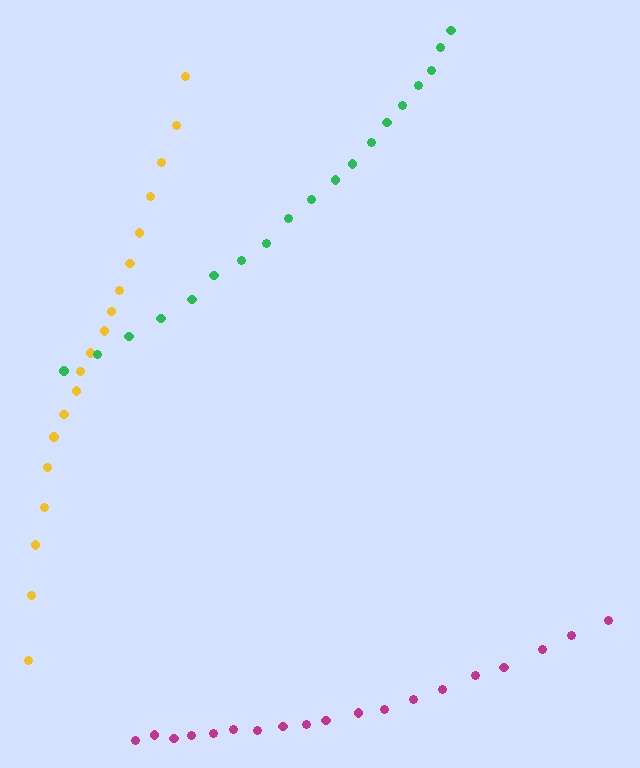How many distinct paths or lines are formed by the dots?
There are 3 distinct paths.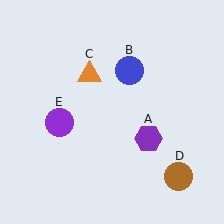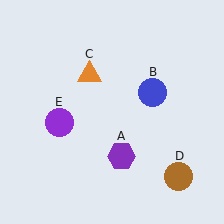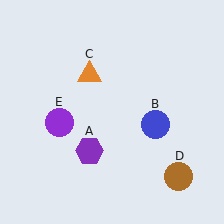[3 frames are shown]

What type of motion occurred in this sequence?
The purple hexagon (object A), blue circle (object B) rotated clockwise around the center of the scene.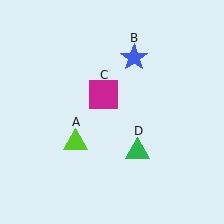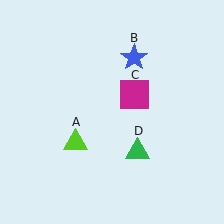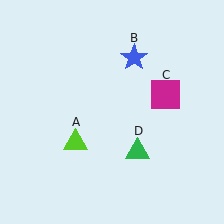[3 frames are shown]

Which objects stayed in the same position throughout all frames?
Lime triangle (object A) and blue star (object B) and green triangle (object D) remained stationary.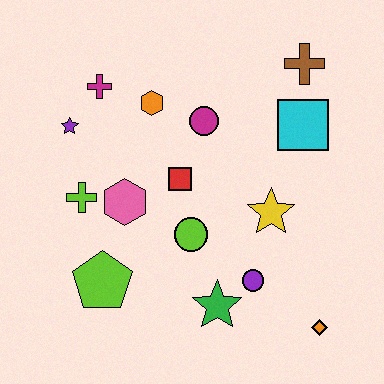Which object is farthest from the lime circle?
The brown cross is farthest from the lime circle.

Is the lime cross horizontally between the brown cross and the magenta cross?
No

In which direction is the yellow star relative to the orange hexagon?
The yellow star is to the right of the orange hexagon.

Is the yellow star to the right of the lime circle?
Yes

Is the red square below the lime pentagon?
No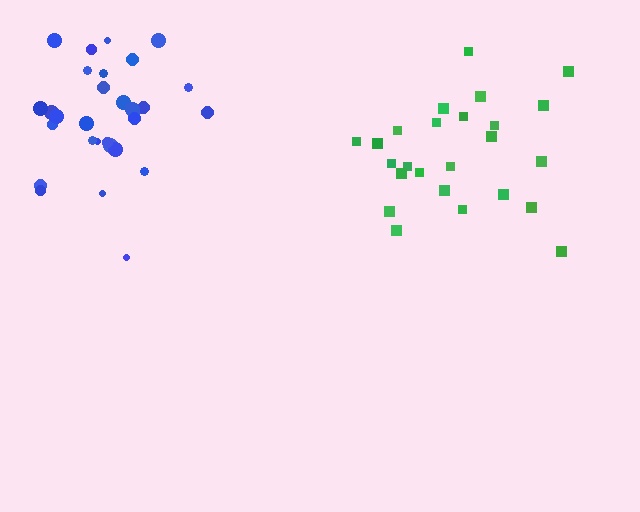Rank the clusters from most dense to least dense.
blue, green.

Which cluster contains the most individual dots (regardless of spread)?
Blue (30).